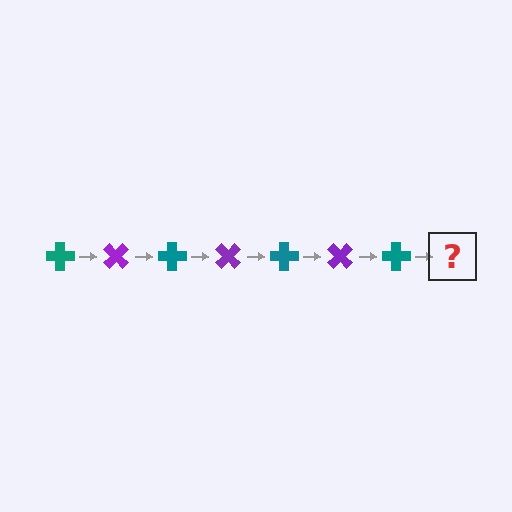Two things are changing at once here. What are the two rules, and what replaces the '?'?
The two rules are that it rotates 45 degrees each step and the color cycles through teal and purple. The '?' should be a purple cross, rotated 315 degrees from the start.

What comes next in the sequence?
The next element should be a purple cross, rotated 315 degrees from the start.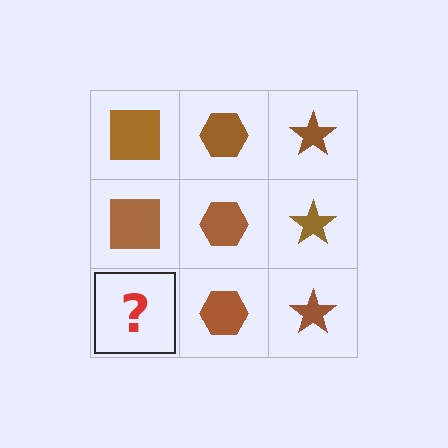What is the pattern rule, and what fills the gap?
The rule is that each column has a consistent shape. The gap should be filled with a brown square.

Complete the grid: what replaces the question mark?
The question mark should be replaced with a brown square.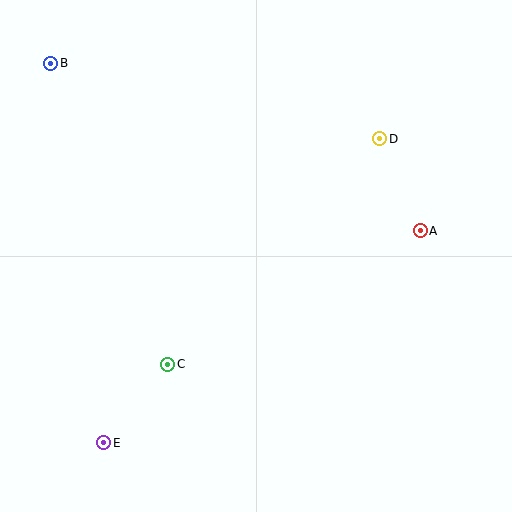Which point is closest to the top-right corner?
Point D is closest to the top-right corner.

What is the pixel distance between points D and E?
The distance between D and E is 410 pixels.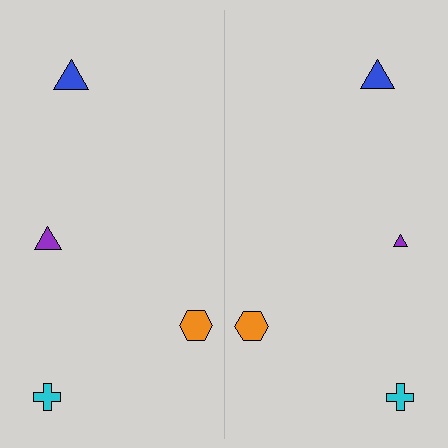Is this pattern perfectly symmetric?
No, the pattern is not perfectly symmetric. The purple triangle on the right side has a different size than its mirror counterpart.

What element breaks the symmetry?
The purple triangle on the right side has a different size than its mirror counterpart.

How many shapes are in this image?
There are 8 shapes in this image.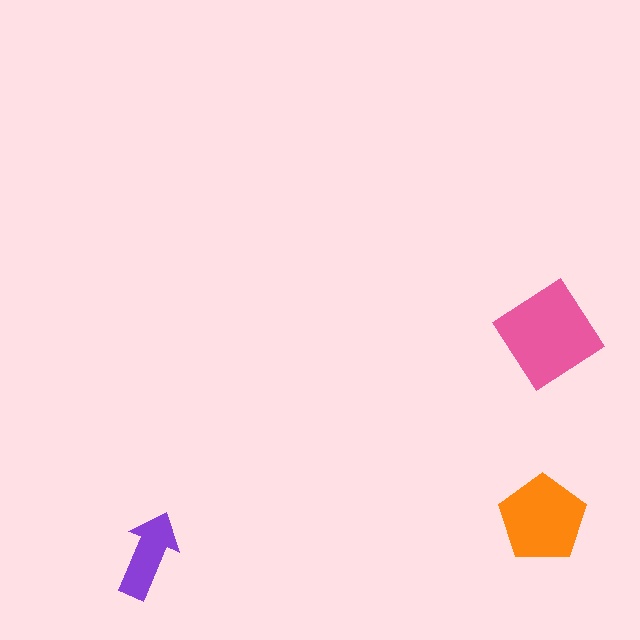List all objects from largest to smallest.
The pink diamond, the orange pentagon, the purple arrow.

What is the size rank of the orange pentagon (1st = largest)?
2nd.